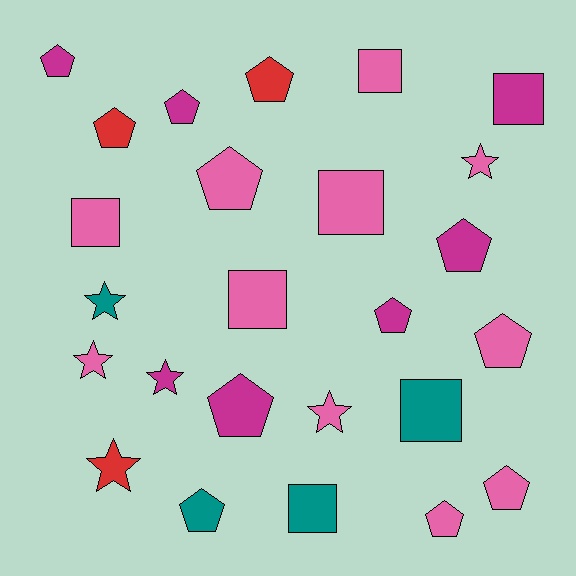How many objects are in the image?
There are 25 objects.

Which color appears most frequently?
Pink, with 11 objects.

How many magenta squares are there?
There is 1 magenta square.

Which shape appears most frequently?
Pentagon, with 12 objects.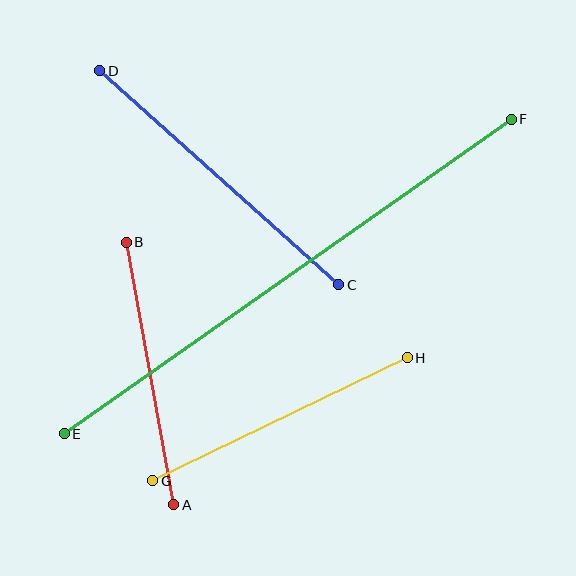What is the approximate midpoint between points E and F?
The midpoint is at approximately (288, 277) pixels.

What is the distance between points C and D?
The distance is approximately 321 pixels.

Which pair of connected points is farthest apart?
Points E and F are farthest apart.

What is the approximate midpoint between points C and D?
The midpoint is at approximately (219, 178) pixels.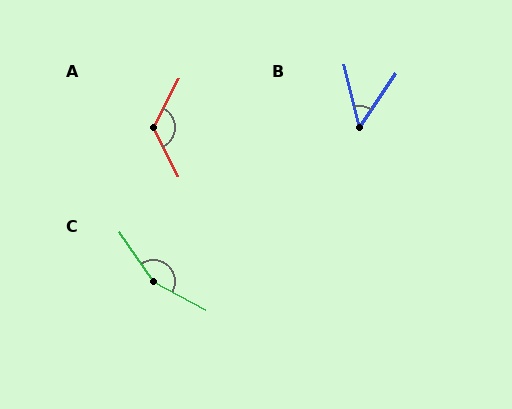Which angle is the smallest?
B, at approximately 48 degrees.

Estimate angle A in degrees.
Approximately 126 degrees.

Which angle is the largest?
C, at approximately 152 degrees.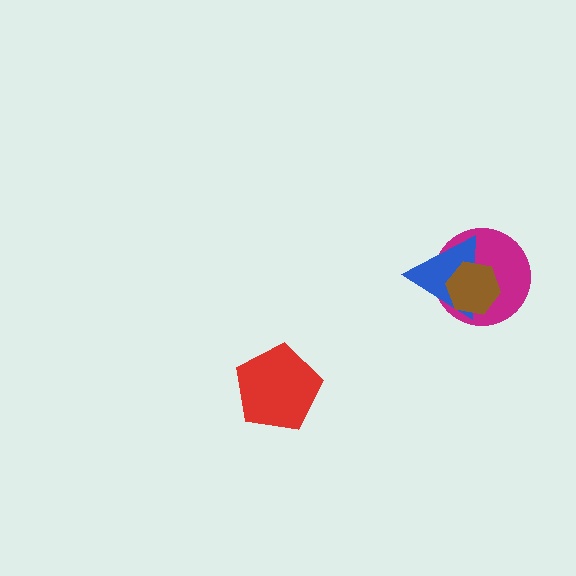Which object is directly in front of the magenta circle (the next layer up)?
The blue triangle is directly in front of the magenta circle.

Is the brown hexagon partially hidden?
No, no other shape covers it.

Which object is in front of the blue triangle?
The brown hexagon is in front of the blue triangle.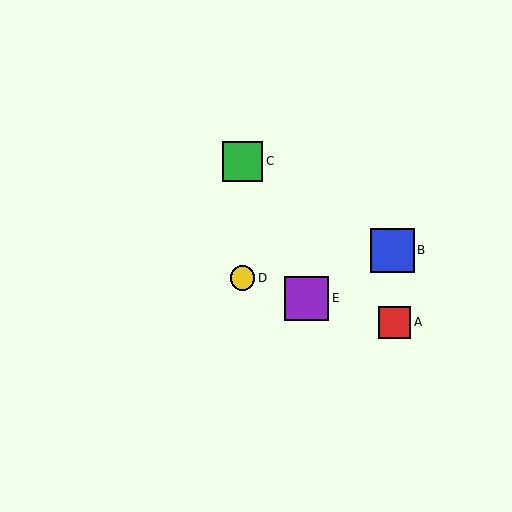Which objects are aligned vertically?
Objects C, D are aligned vertically.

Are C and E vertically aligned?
No, C is at x≈243 and E is at x≈307.